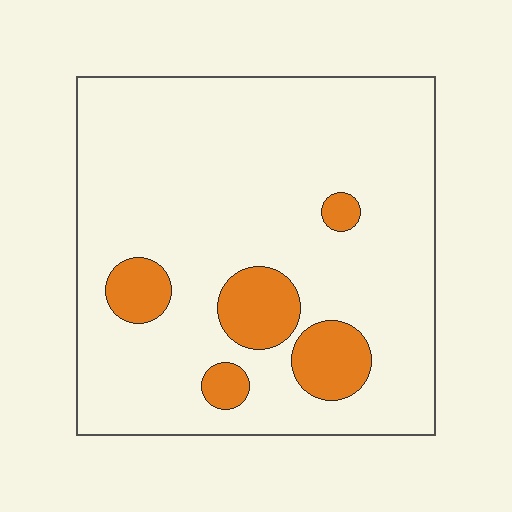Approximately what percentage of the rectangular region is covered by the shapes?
Approximately 15%.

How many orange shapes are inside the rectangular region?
5.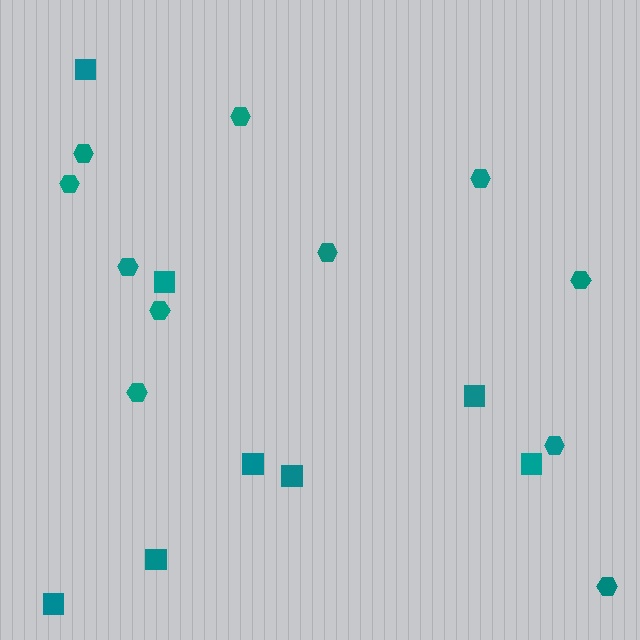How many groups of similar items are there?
There are 2 groups: one group of squares (8) and one group of hexagons (11).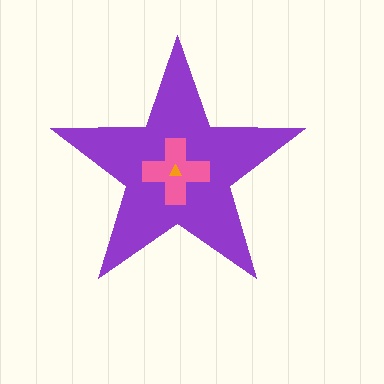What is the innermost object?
The orange triangle.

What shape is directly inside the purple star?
The pink cross.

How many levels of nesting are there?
3.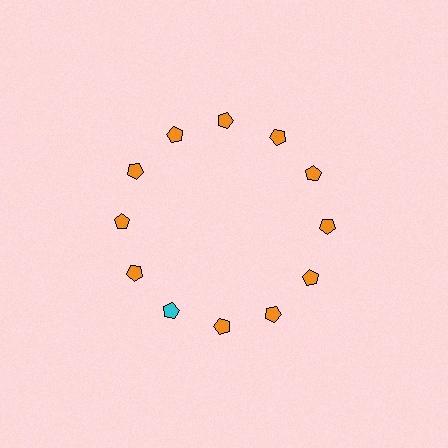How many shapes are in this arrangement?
There are 12 shapes arranged in a ring pattern.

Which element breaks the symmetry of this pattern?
The cyan pentagon at roughly the 7 o'clock position breaks the symmetry. All other shapes are orange pentagons.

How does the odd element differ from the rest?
It has a different color: cyan instead of orange.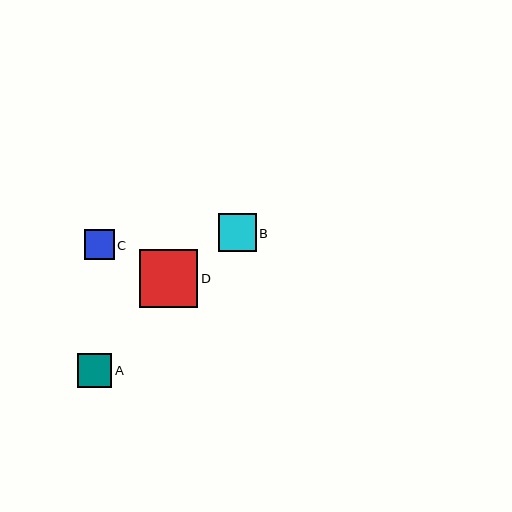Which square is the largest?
Square D is the largest with a size of approximately 58 pixels.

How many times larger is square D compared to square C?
Square D is approximately 1.9 times the size of square C.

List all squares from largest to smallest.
From largest to smallest: D, B, A, C.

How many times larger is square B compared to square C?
Square B is approximately 1.2 times the size of square C.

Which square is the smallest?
Square C is the smallest with a size of approximately 30 pixels.